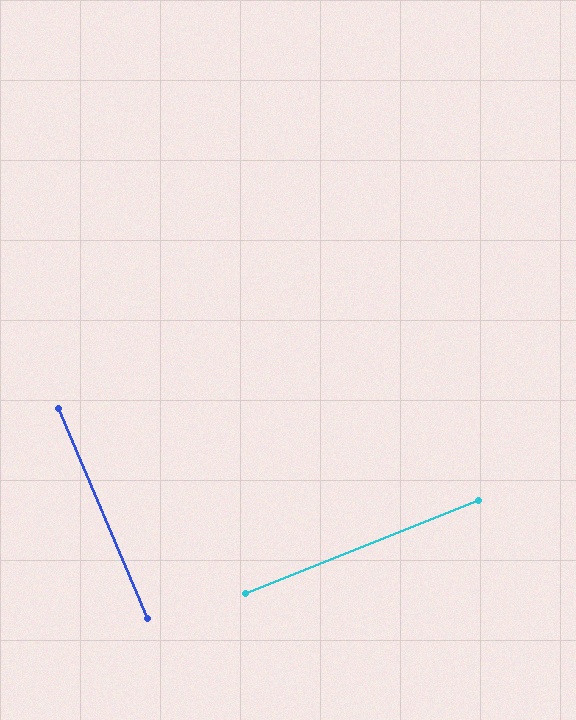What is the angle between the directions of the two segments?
Approximately 89 degrees.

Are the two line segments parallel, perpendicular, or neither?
Perpendicular — they meet at approximately 89°.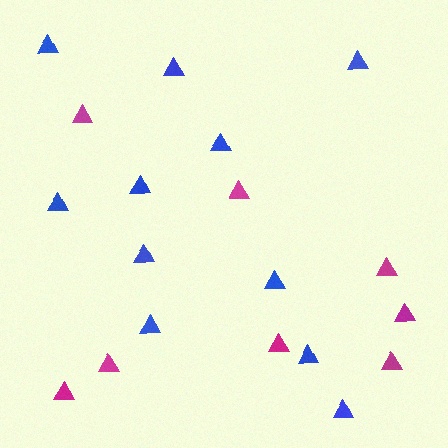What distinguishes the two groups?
There are 2 groups: one group of magenta triangles (8) and one group of blue triangles (11).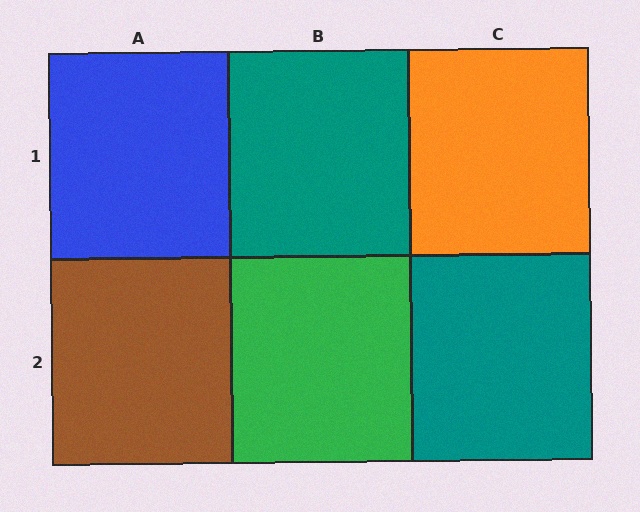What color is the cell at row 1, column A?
Blue.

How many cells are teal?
2 cells are teal.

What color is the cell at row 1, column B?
Teal.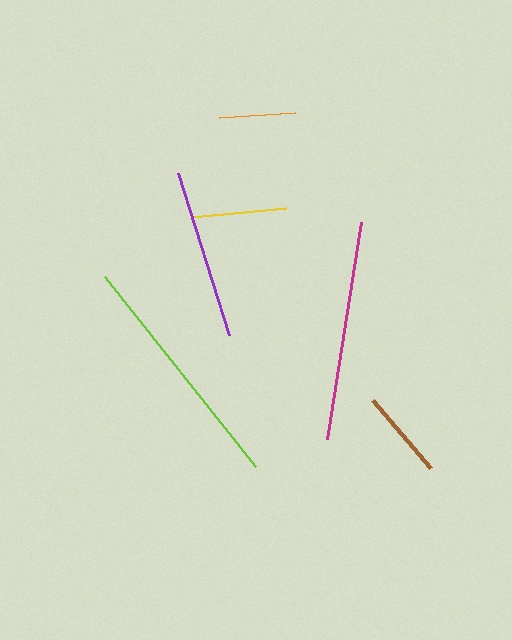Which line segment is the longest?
The lime line is the longest at approximately 243 pixels.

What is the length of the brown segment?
The brown segment is approximately 89 pixels long.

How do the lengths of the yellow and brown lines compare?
The yellow and brown lines are approximately the same length.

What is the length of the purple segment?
The purple segment is approximately 169 pixels long.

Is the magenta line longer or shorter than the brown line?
The magenta line is longer than the brown line.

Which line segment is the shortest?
The orange line is the shortest at approximately 75 pixels.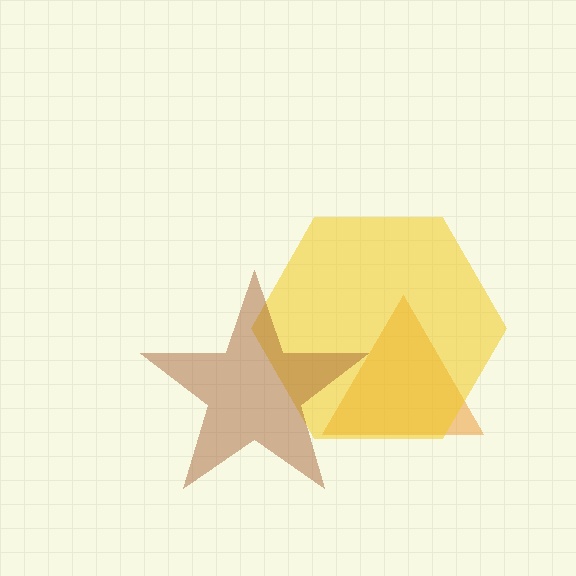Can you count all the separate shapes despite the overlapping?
Yes, there are 3 separate shapes.